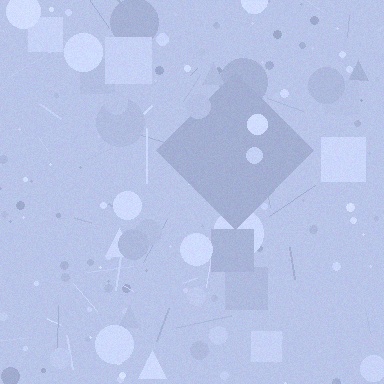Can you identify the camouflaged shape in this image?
The camouflaged shape is a diamond.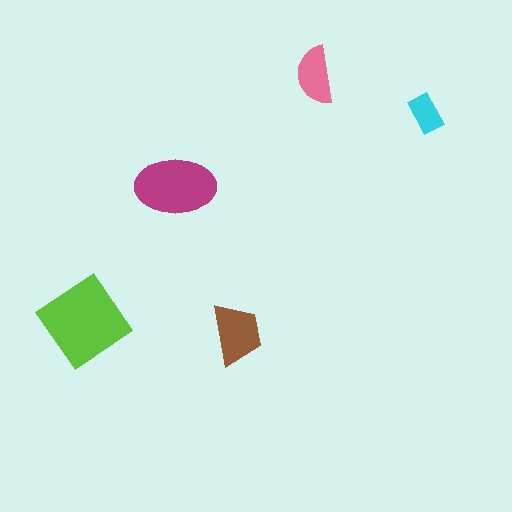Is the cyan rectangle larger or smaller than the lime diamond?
Smaller.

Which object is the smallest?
The cyan rectangle.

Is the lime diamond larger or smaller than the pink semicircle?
Larger.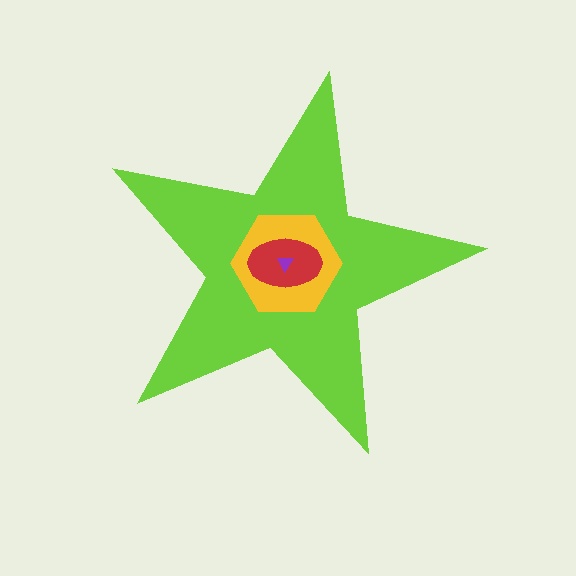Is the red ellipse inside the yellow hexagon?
Yes.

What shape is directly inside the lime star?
The yellow hexagon.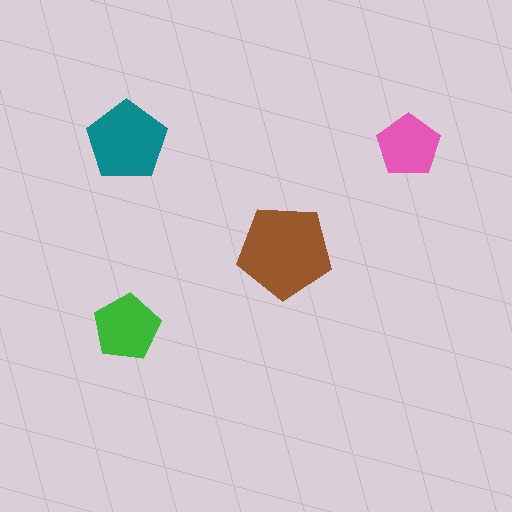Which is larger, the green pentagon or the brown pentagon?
The brown one.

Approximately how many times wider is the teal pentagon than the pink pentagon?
About 1.5 times wider.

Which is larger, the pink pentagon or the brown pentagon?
The brown one.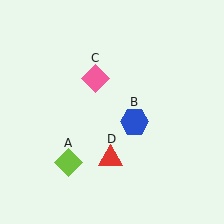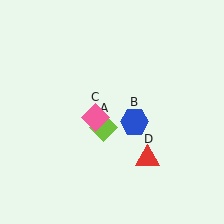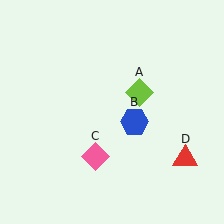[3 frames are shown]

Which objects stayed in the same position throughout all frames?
Blue hexagon (object B) remained stationary.